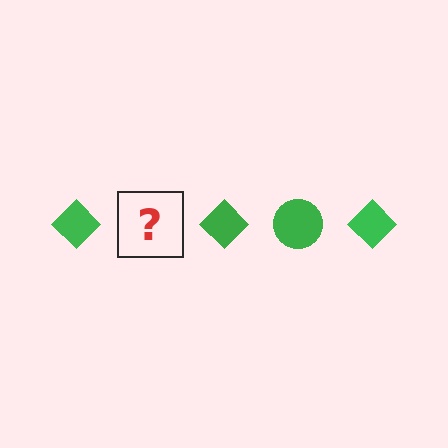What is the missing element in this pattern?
The missing element is a green circle.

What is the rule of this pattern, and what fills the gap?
The rule is that the pattern cycles through diamond, circle shapes in green. The gap should be filled with a green circle.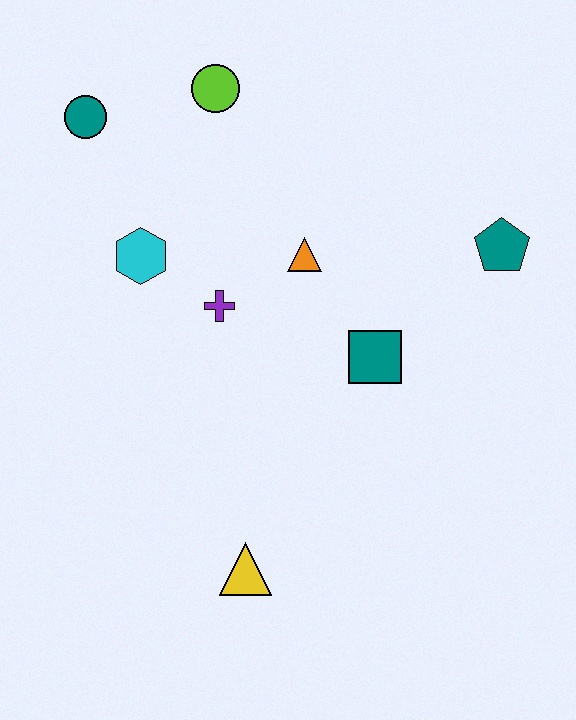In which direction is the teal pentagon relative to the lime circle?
The teal pentagon is to the right of the lime circle.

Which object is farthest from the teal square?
The teal circle is farthest from the teal square.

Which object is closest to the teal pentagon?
The teal square is closest to the teal pentagon.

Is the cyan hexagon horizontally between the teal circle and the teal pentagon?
Yes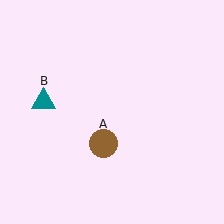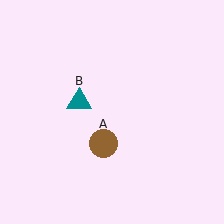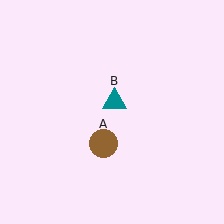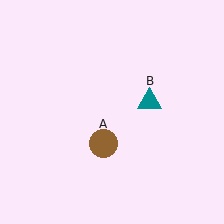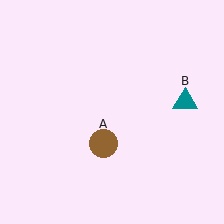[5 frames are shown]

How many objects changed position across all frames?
1 object changed position: teal triangle (object B).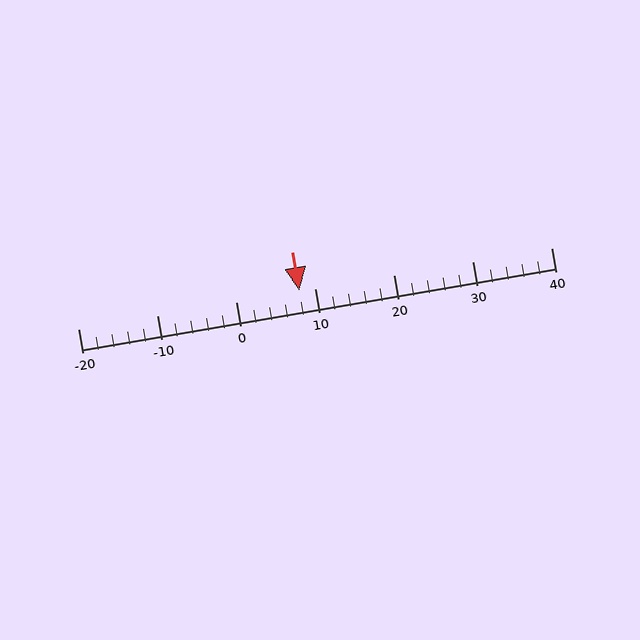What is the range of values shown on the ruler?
The ruler shows values from -20 to 40.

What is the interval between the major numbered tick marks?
The major tick marks are spaced 10 units apart.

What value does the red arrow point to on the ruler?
The red arrow points to approximately 8.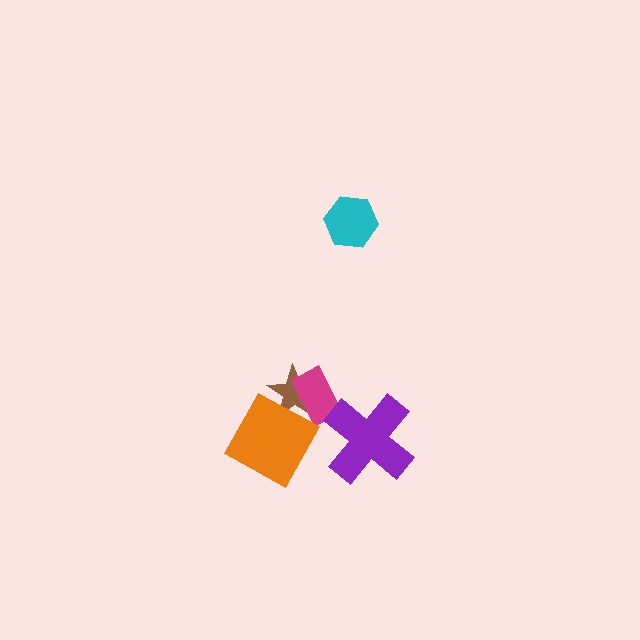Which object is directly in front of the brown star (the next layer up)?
The magenta rectangle is directly in front of the brown star.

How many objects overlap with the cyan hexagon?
0 objects overlap with the cyan hexagon.